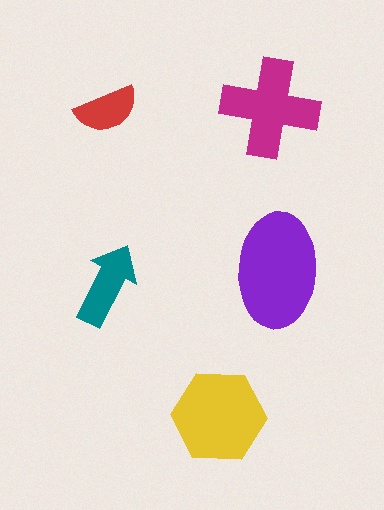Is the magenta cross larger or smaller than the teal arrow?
Larger.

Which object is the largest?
The purple ellipse.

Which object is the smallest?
The red semicircle.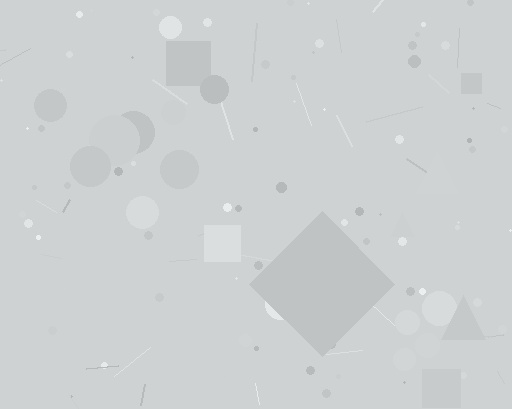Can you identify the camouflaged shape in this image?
The camouflaged shape is a diamond.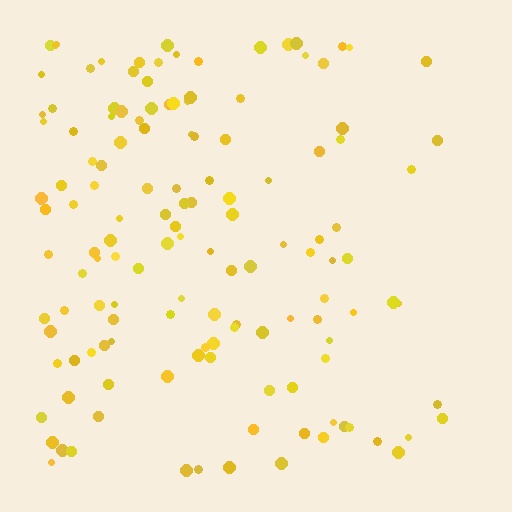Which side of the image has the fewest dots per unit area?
The right.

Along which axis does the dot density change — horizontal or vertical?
Horizontal.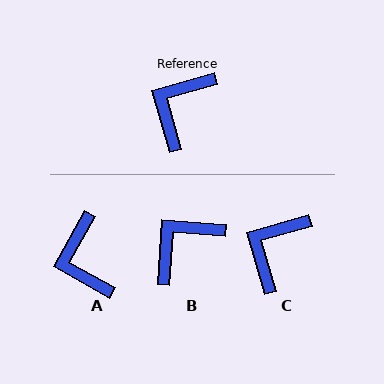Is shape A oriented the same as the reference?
No, it is off by about 44 degrees.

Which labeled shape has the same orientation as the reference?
C.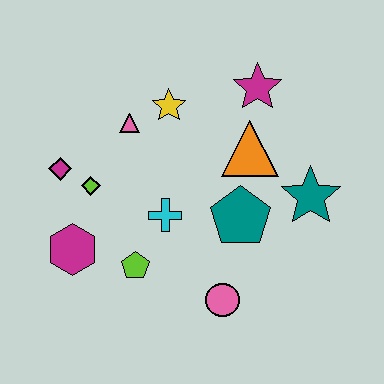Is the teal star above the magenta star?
No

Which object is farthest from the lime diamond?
The teal star is farthest from the lime diamond.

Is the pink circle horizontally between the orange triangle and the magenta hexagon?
Yes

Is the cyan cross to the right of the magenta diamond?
Yes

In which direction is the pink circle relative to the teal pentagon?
The pink circle is below the teal pentagon.